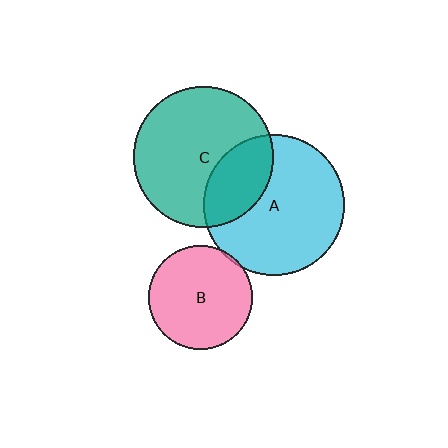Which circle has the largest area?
Circle A (cyan).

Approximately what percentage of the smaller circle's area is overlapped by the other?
Approximately 30%.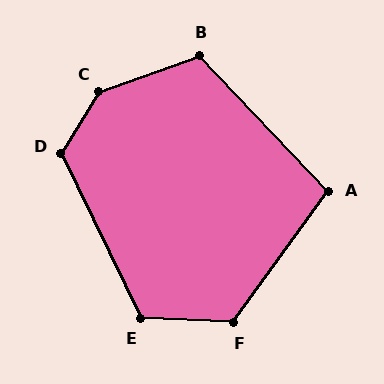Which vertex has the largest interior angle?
C, at approximately 142 degrees.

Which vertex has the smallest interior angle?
A, at approximately 100 degrees.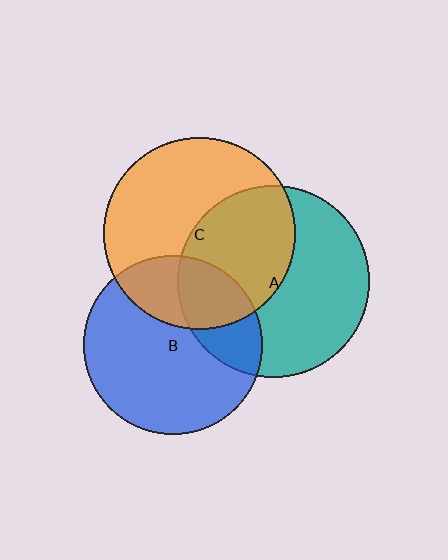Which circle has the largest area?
Circle C (orange).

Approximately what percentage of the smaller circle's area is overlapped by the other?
Approximately 45%.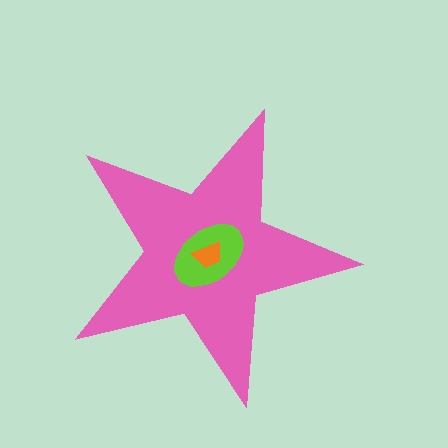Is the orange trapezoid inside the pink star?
Yes.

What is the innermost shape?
The orange trapezoid.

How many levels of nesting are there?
3.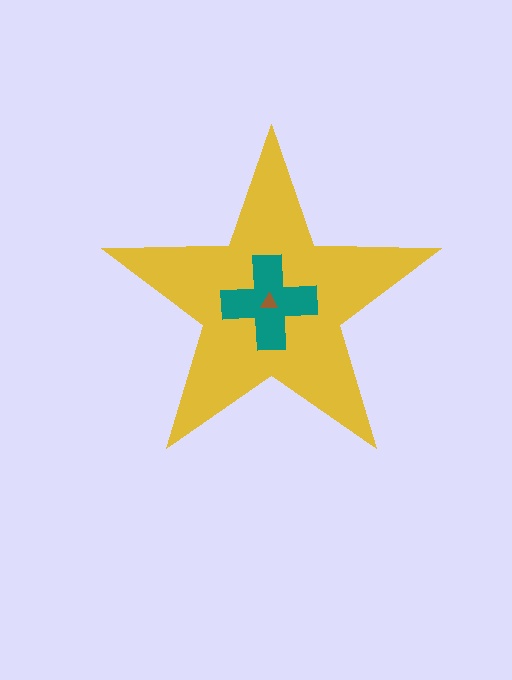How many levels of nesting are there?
3.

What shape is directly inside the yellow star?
The teal cross.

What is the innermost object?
The brown triangle.